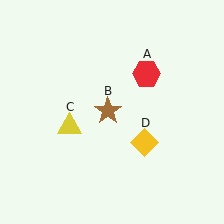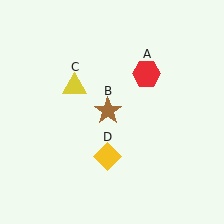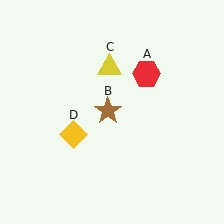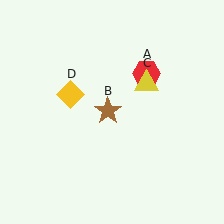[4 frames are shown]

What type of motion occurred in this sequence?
The yellow triangle (object C), yellow diamond (object D) rotated clockwise around the center of the scene.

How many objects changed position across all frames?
2 objects changed position: yellow triangle (object C), yellow diamond (object D).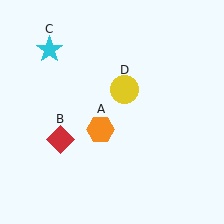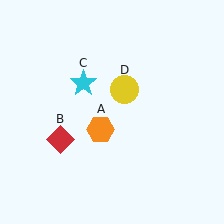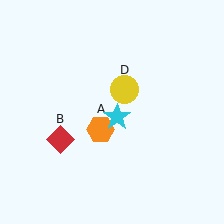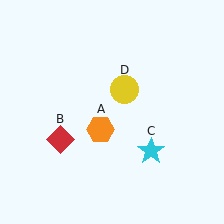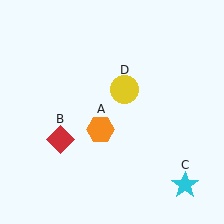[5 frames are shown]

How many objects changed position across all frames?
1 object changed position: cyan star (object C).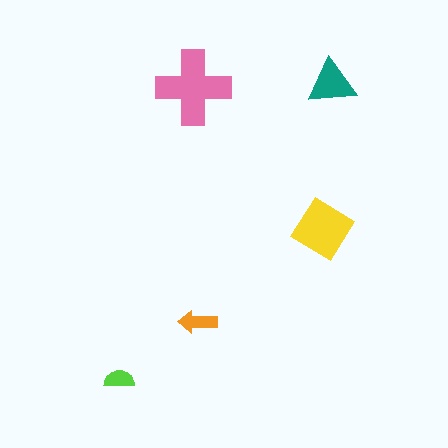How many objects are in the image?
There are 5 objects in the image.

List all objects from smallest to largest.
The lime semicircle, the orange arrow, the teal triangle, the yellow diamond, the pink cross.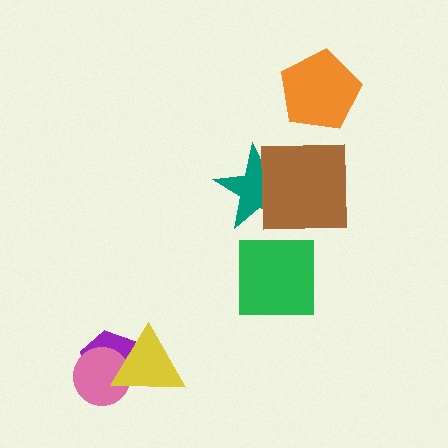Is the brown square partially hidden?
No, no other shape covers it.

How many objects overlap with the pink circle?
2 objects overlap with the pink circle.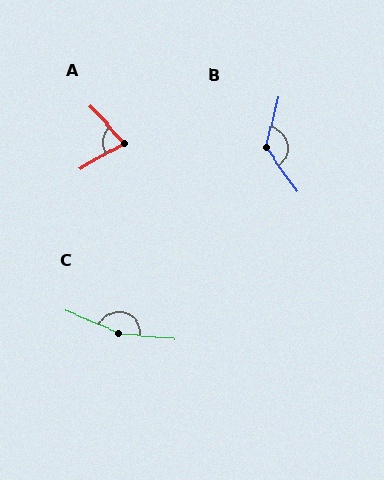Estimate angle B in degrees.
Approximately 131 degrees.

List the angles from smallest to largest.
A (77°), B (131°), C (162°).